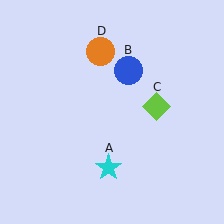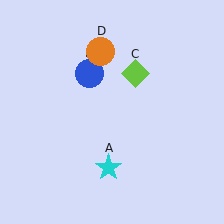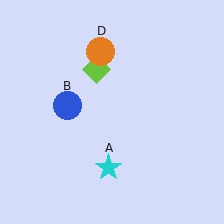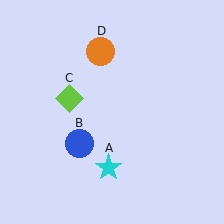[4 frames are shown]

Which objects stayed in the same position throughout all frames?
Cyan star (object A) and orange circle (object D) remained stationary.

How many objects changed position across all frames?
2 objects changed position: blue circle (object B), lime diamond (object C).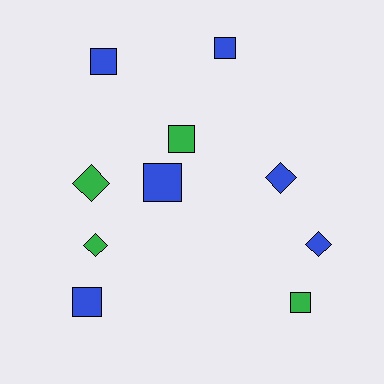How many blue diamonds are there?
There are 2 blue diamonds.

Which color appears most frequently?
Blue, with 6 objects.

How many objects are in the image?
There are 10 objects.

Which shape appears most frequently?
Square, with 6 objects.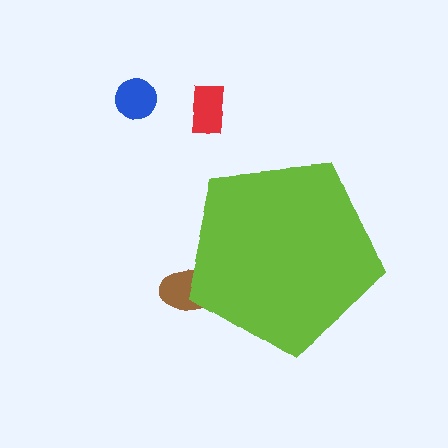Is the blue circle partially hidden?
No, the blue circle is fully visible.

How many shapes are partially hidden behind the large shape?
1 shape is partially hidden.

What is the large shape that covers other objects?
A lime pentagon.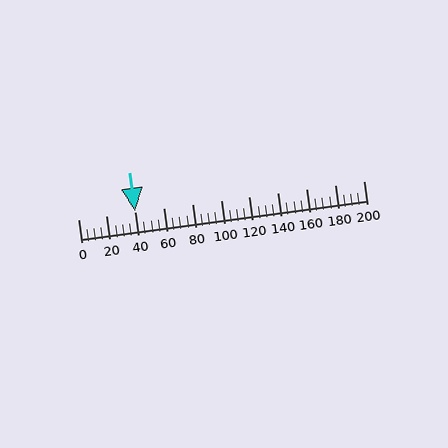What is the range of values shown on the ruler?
The ruler shows values from 0 to 200.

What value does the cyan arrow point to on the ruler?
The cyan arrow points to approximately 40.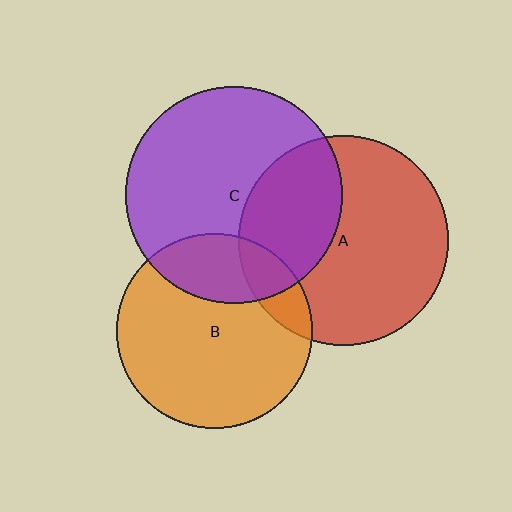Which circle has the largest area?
Circle C (purple).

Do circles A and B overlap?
Yes.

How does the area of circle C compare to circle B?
Approximately 1.2 times.